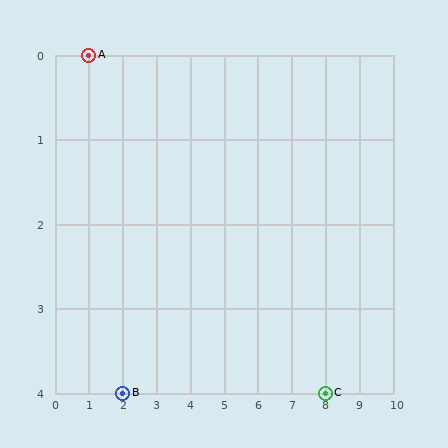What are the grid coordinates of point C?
Point C is at grid coordinates (8, 4).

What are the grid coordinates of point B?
Point B is at grid coordinates (2, 4).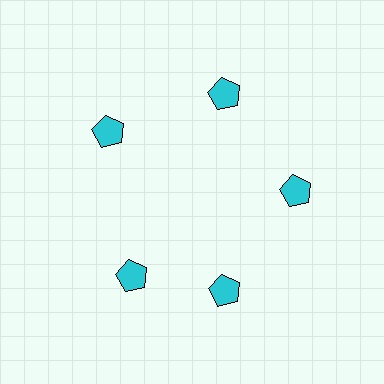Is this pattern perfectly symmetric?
No. The 5 cyan pentagons are arranged in a ring, but one element near the 8 o'clock position is rotated out of alignment along the ring, breaking the 5-fold rotational symmetry.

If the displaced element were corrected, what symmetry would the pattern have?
It would have 5-fold rotational symmetry — the pattern would map onto itself every 72 degrees.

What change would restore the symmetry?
The symmetry would be restored by rotating it back into even spacing with its neighbors so that all 5 pentagons sit at equal angles and equal distance from the center.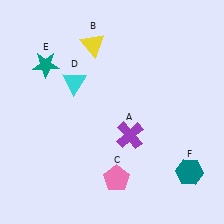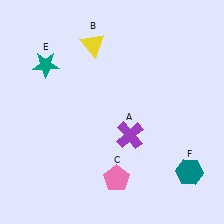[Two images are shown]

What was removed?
The cyan triangle (D) was removed in Image 2.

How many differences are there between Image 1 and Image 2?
There is 1 difference between the two images.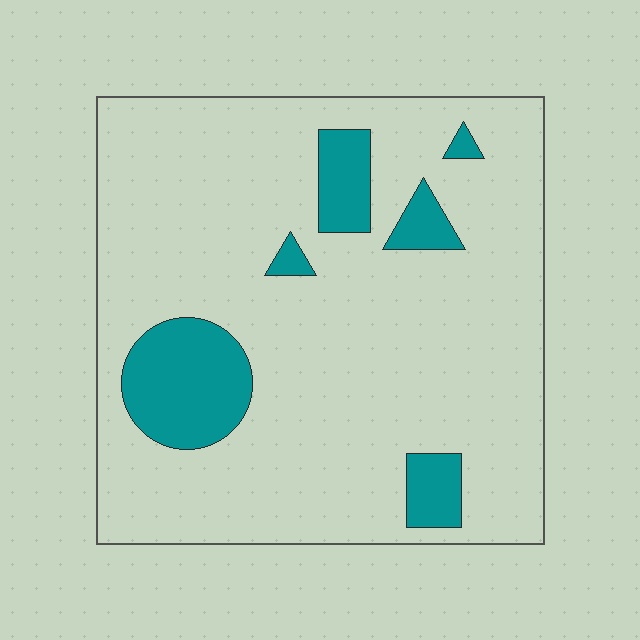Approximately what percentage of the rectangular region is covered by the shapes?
Approximately 15%.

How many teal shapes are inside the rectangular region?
6.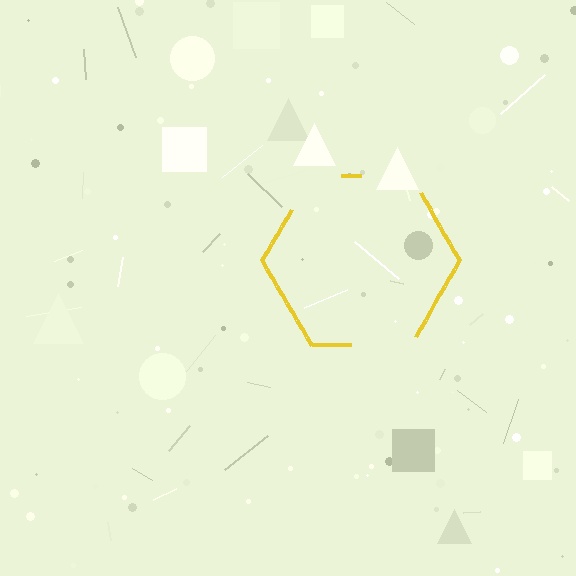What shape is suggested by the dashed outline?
The dashed outline suggests a hexagon.